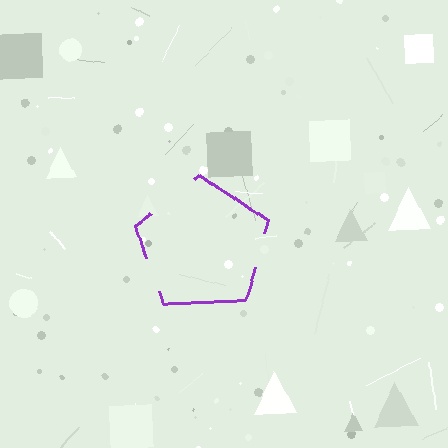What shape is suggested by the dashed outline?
The dashed outline suggests a pentagon.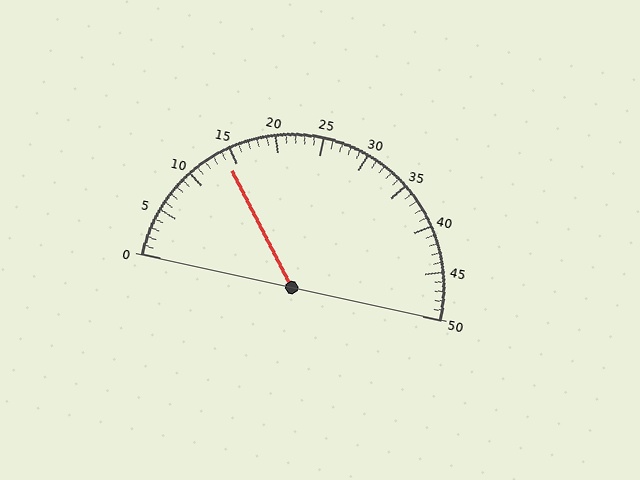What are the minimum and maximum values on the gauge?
The gauge ranges from 0 to 50.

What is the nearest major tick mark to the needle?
The nearest major tick mark is 15.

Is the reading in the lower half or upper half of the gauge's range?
The reading is in the lower half of the range (0 to 50).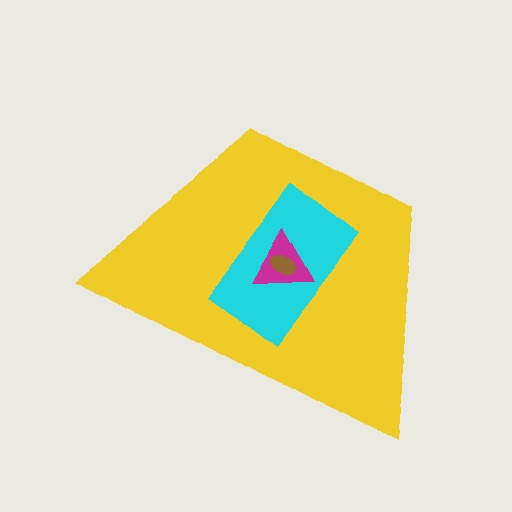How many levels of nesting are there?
4.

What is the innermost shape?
The brown ellipse.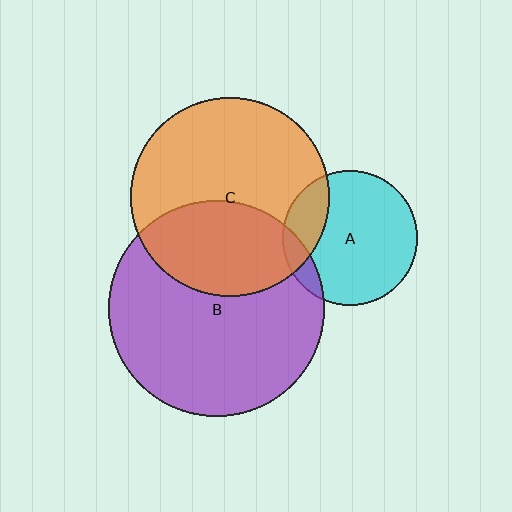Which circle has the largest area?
Circle B (purple).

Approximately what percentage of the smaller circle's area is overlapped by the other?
Approximately 20%.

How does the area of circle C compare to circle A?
Approximately 2.2 times.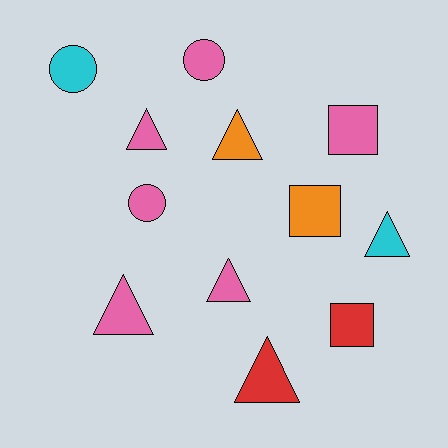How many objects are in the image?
There are 12 objects.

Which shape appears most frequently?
Triangle, with 6 objects.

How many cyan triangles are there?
There is 1 cyan triangle.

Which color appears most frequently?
Pink, with 6 objects.